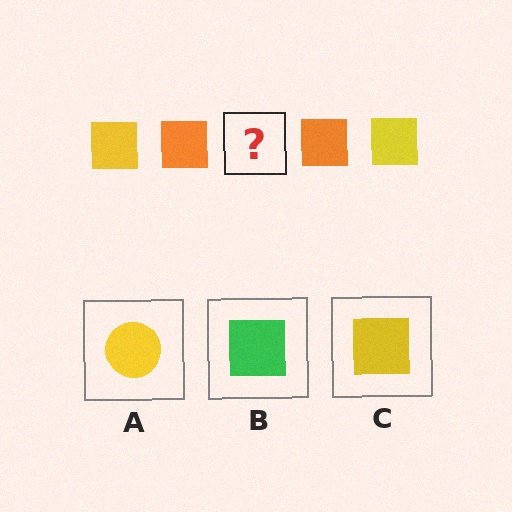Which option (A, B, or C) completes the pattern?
C.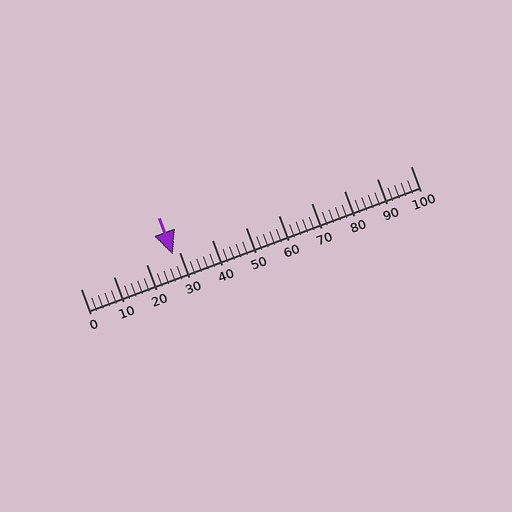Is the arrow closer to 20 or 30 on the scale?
The arrow is closer to 30.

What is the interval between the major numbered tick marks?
The major tick marks are spaced 10 units apart.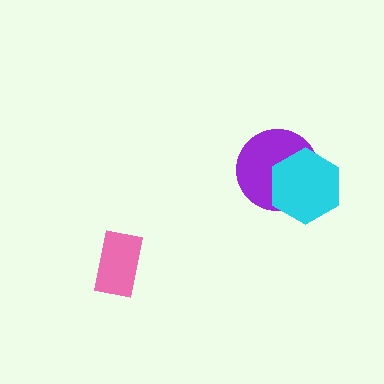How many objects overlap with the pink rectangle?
0 objects overlap with the pink rectangle.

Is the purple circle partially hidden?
Yes, it is partially covered by another shape.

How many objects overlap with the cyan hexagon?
1 object overlaps with the cyan hexagon.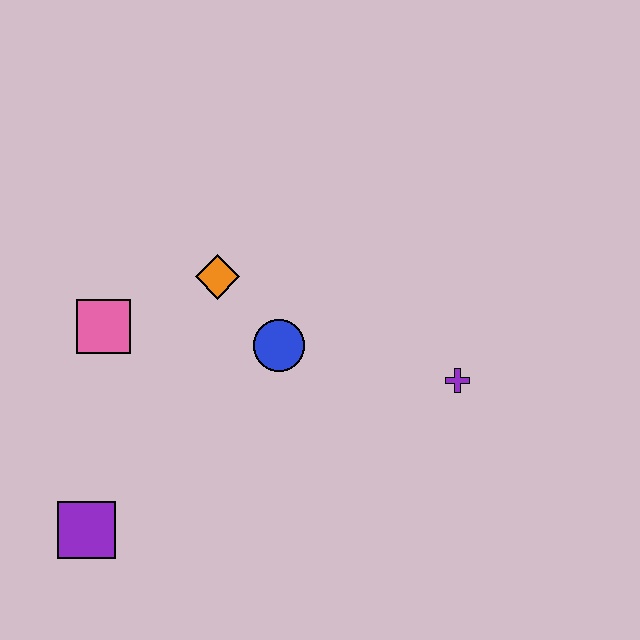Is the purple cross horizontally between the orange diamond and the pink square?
No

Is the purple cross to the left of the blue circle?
No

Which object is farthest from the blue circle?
The purple square is farthest from the blue circle.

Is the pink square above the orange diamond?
No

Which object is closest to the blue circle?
The orange diamond is closest to the blue circle.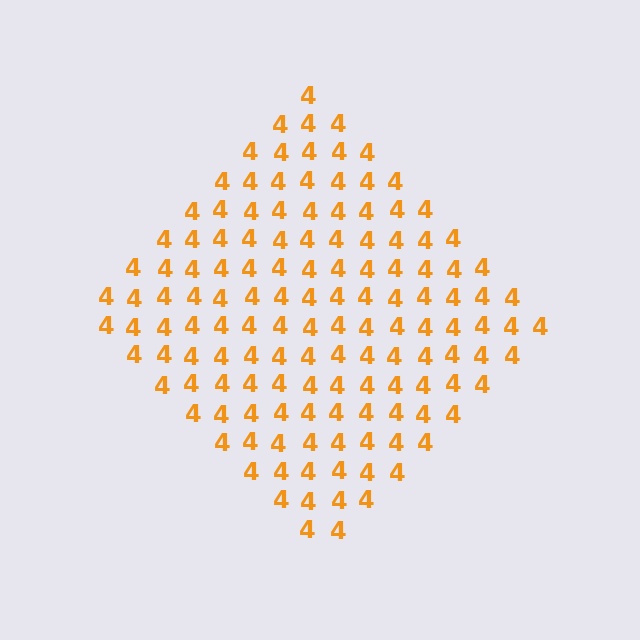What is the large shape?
The large shape is a diamond.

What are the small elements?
The small elements are digit 4's.